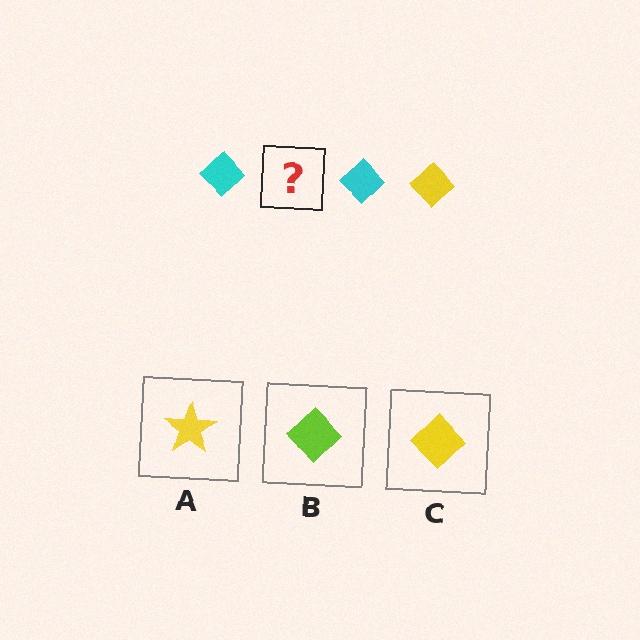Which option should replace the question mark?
Option C.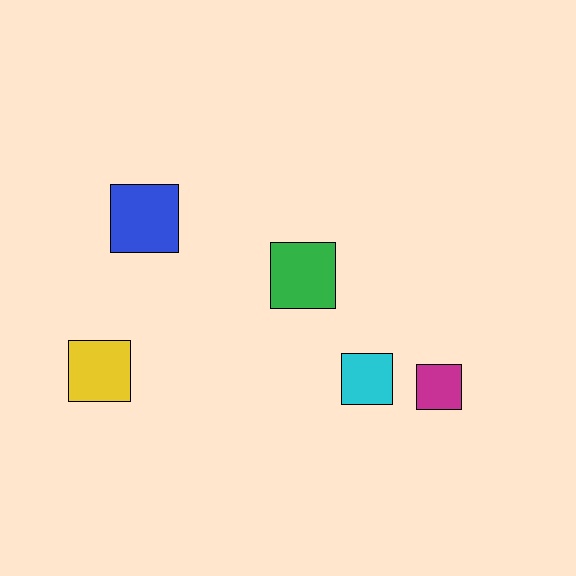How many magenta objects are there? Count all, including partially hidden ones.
There is 1 magenta object.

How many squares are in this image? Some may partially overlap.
There are 5 squares.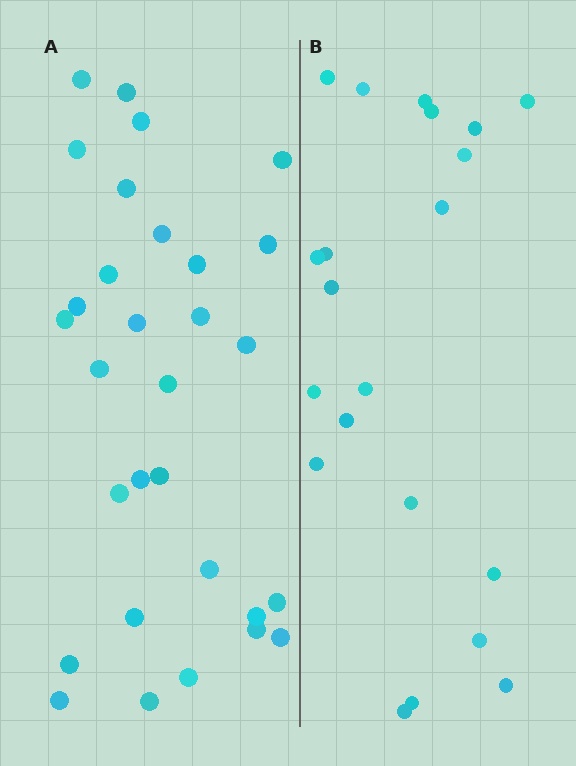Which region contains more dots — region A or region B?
Region A (the left region) has more dots.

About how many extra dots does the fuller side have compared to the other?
Region A has roughly 8 or so more dots than region B.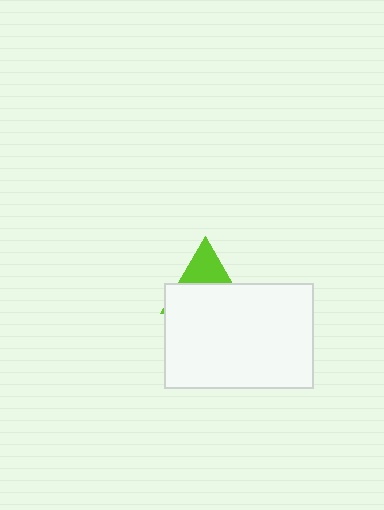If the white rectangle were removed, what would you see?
You would see the complete lime triangle.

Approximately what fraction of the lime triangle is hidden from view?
Roughly 62% of the lime triangle is hidden behind the white rectangle.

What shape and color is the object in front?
The object in front is a white rectangle.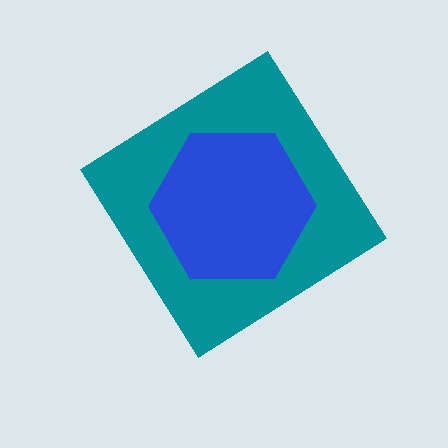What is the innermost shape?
The blue hexagon.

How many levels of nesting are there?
2.